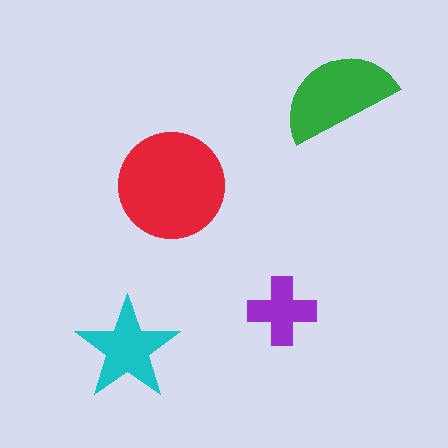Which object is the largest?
The red circle.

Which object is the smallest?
The purple cross.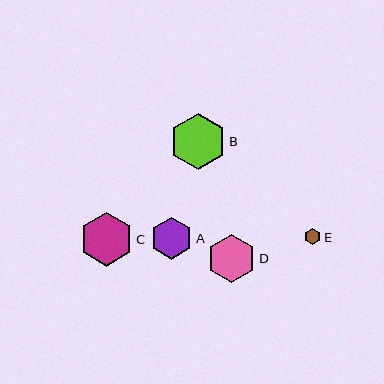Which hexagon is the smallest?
Hexagon E is the smallest with a size of approximately 16 pixels.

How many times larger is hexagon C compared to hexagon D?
Hexagon C is approximately 1.1 times the size of hexagon D.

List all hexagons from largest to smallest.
From largest to smallest: B, C, D, A, E.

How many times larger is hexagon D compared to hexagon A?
Hexagon D is approximately 1.2 times the size of hexagon A.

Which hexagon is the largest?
Hexagon B is the largest with a size of approximately 57 pixels.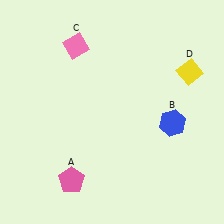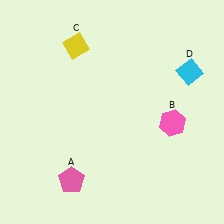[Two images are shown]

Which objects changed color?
B changed from blue to pink. C changed from pink to yellow. D changed from yellow to cyan.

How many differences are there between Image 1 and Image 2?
There are 3 differences between the two images.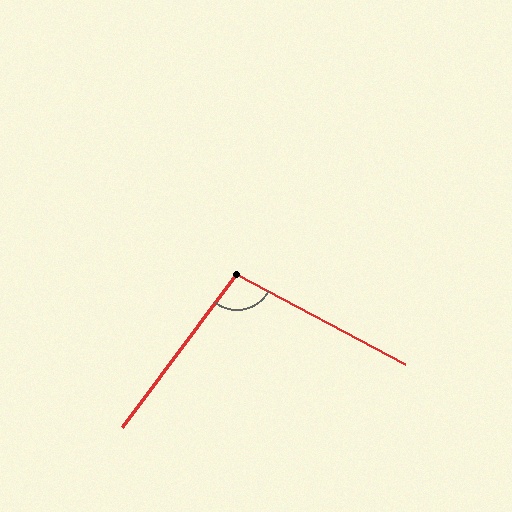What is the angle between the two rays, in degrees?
Approximately 99 degrees.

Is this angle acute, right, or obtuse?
It is obtuse.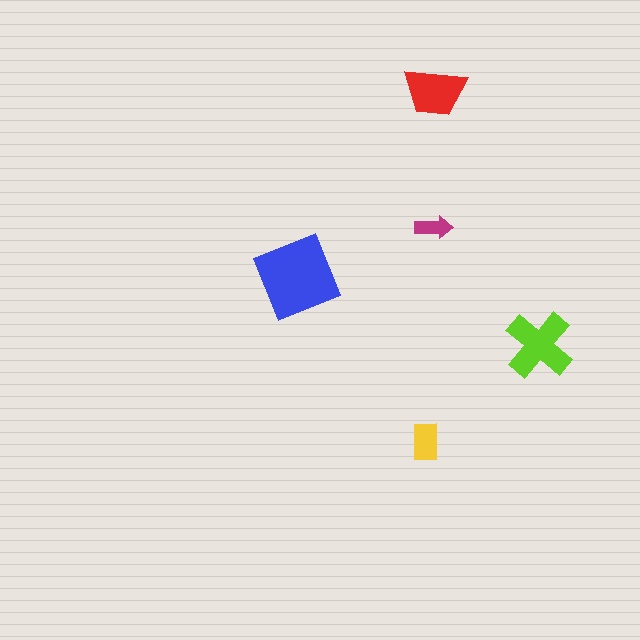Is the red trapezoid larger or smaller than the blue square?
Smaller.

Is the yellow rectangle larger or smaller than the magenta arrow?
Larger.